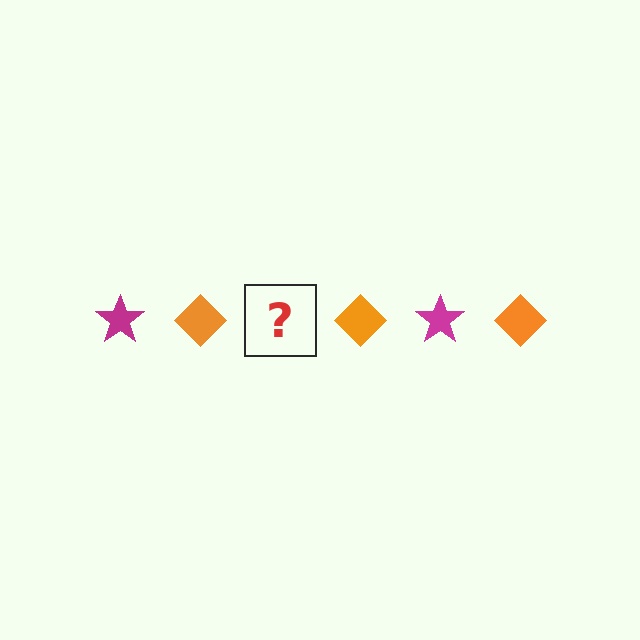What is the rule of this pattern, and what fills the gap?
The rule is that the pattern alternates between magenta star and orange diamond. The gap should be filled with a magenta star.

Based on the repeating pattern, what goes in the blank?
The blank should be a magenta star.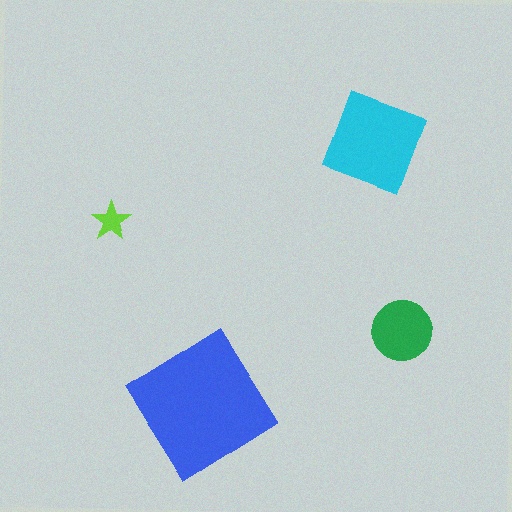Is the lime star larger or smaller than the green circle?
Smaller.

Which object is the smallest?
The lime star.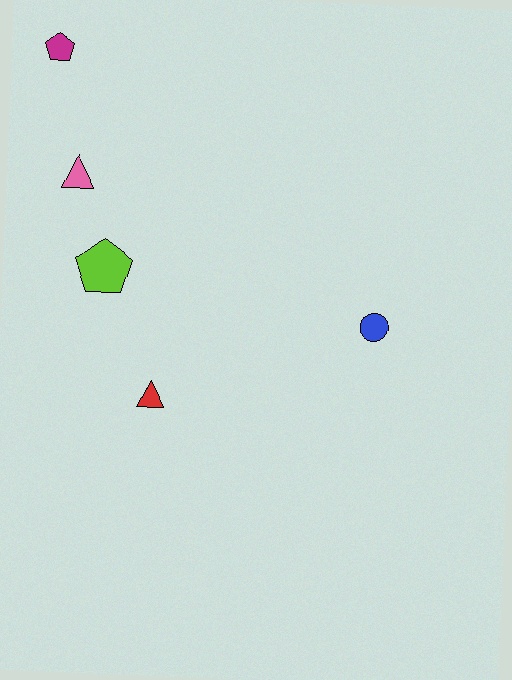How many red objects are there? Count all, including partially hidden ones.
There is 1 red object.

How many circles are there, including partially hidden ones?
There is 1 circle.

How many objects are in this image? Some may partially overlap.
There are 5 objects.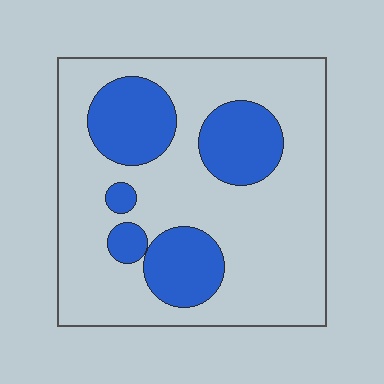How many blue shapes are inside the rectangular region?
5.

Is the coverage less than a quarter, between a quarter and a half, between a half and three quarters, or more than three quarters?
Between a quarter and a half.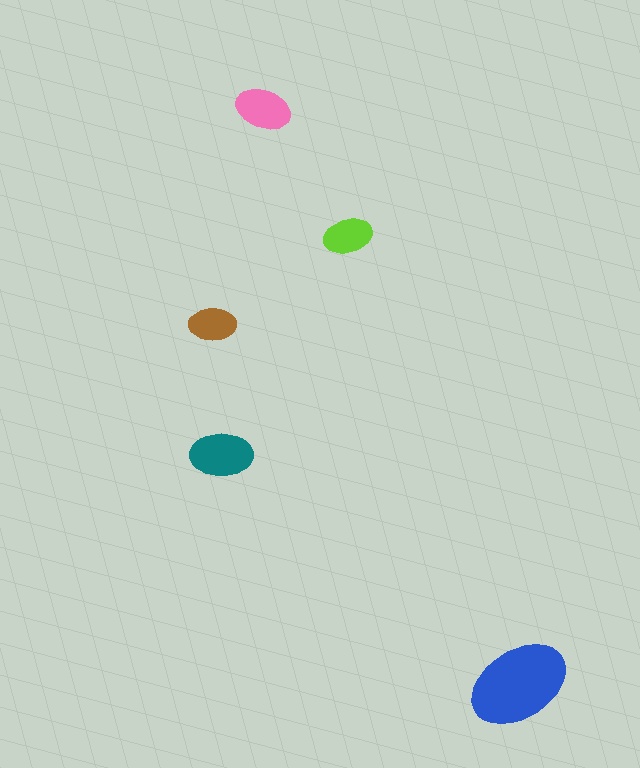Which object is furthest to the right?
The blue ellipse is rightmost.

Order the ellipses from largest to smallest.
the blue one, the teal one, the pink one, the lime one, the brown one.